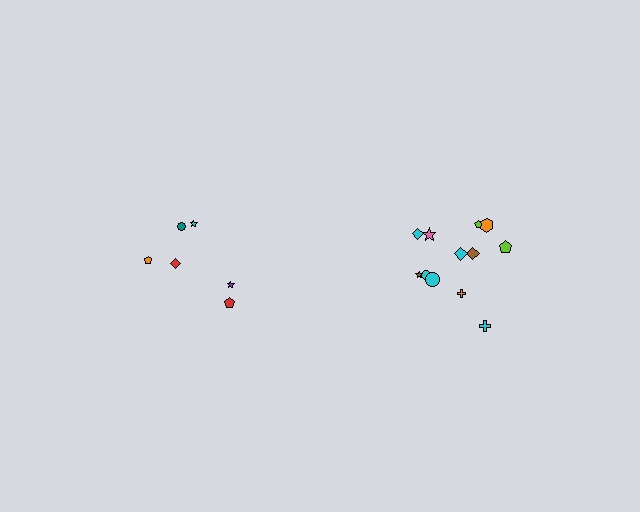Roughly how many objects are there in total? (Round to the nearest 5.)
Roughly 20 objects in total.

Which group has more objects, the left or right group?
The right group.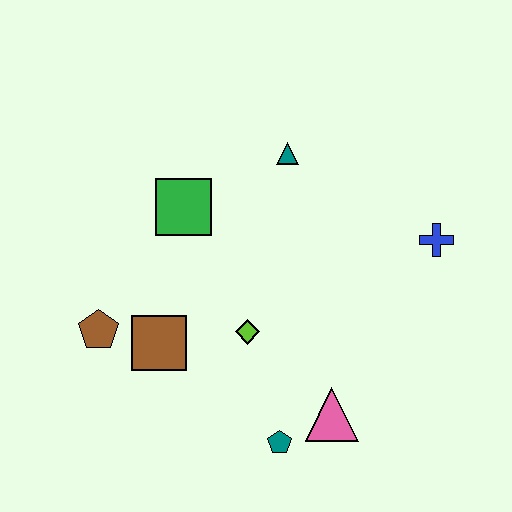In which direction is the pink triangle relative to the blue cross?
The pink triangle is below the blue cross.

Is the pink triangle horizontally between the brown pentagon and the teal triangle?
No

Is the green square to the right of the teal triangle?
No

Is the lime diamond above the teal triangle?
No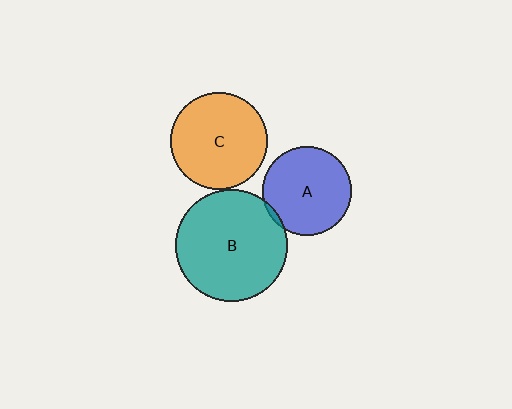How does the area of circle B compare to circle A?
Approximately 1.6 times.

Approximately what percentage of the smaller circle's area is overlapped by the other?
Approximately 5%.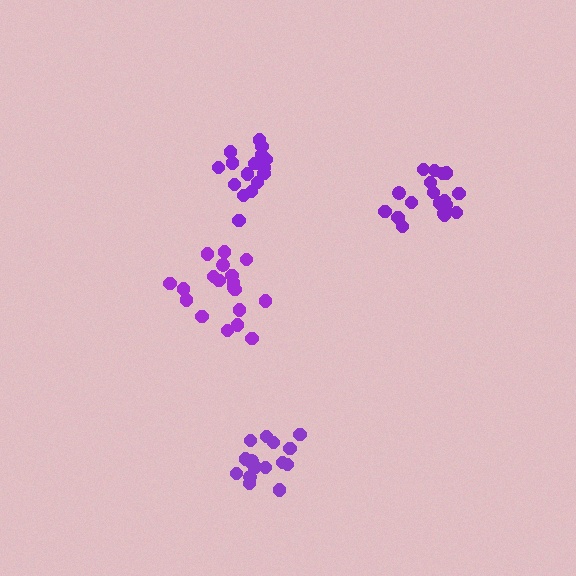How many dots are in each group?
Group 1: 18 dots, Group 2: 20 dots, Group 3: 19 dots, Group 4: 16 dots (73 total).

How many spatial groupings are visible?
There are 4 spatial groupings.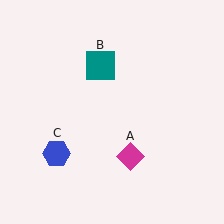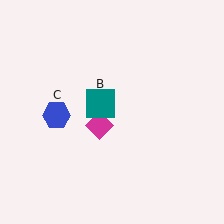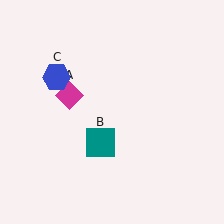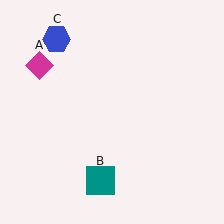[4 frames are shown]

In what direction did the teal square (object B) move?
The teal square (object B) moved down.